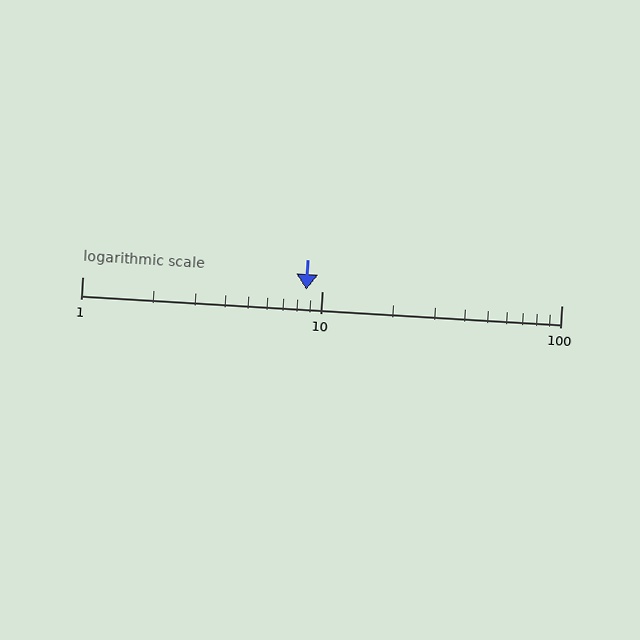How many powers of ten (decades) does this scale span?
The scale spans 2 decades, from 1 to 100.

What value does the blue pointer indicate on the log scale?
The pointer indicates approximately 8.6.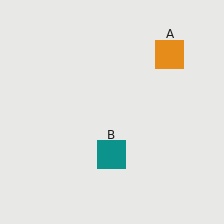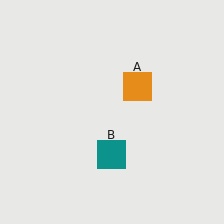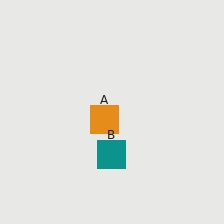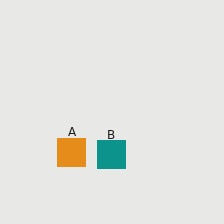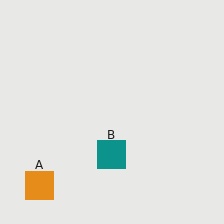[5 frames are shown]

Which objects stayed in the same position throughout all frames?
Teal square (object B) remained stationary.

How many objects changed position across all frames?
1 object changed position: orange square (object A).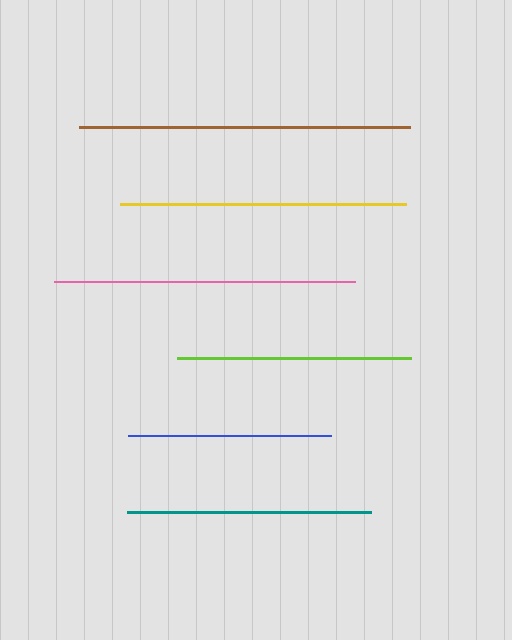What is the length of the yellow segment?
The yellow segment is approximately 286 pixels long.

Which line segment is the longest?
The brown line is the longest at approximately 331 pixels.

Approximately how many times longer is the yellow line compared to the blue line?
The yellow line is approximately 1.4 times the length of the blue line.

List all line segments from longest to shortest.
From longest to shortest: brown, pink, yellow, teal, lime, blue.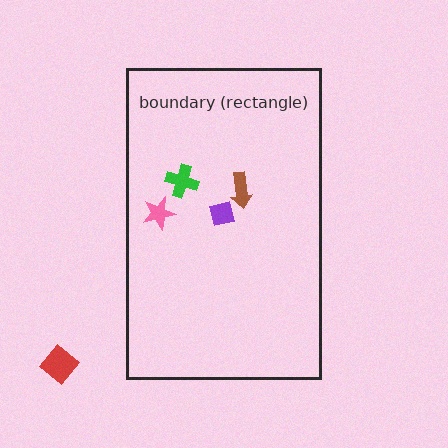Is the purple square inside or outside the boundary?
Inside.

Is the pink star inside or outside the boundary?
Inside.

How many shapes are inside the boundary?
4 inside, 1 outside.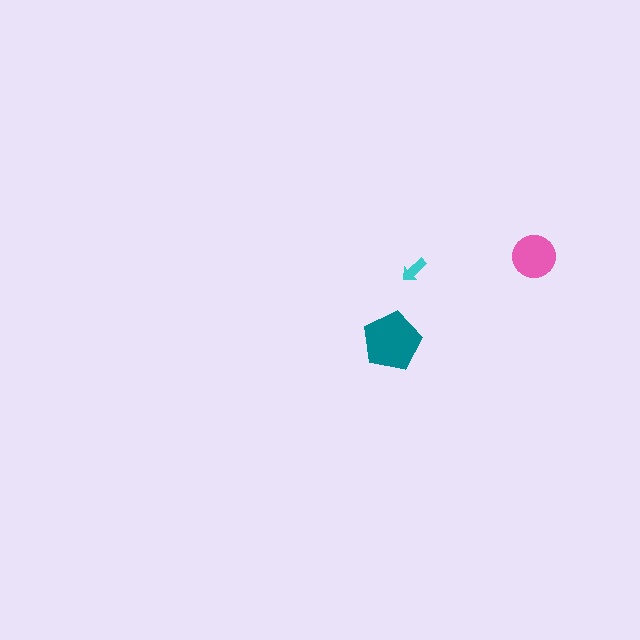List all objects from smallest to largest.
The cyan arrow, the pink circle, the teal pentagon.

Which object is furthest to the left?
The teal pentagon is leftmost.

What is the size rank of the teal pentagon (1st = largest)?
1st.